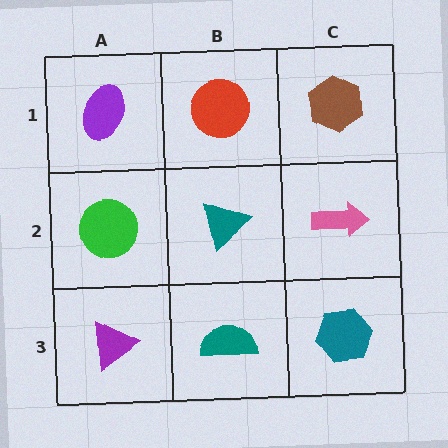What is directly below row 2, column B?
A teal semicircle.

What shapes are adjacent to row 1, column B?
A teal triangle (row 2, column B), a purple ellipse (row 1, column A), a brown hexagon (row 1, column C).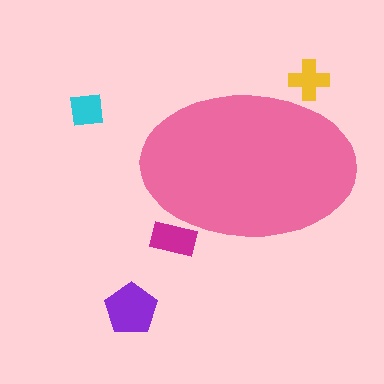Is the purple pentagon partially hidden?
No, the purple pentagon is fully visible.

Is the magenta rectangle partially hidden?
Yes, the magenta rectangle is partially hidden behind the pink ellipse.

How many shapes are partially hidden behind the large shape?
2 shapes are partially hidden.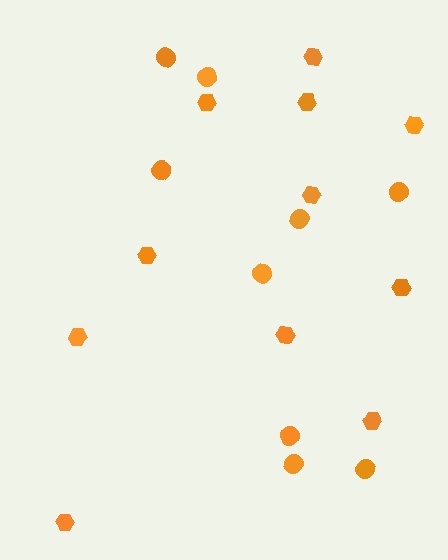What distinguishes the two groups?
There are 2 groups: one group of hexagons (11) and one group of circles (9).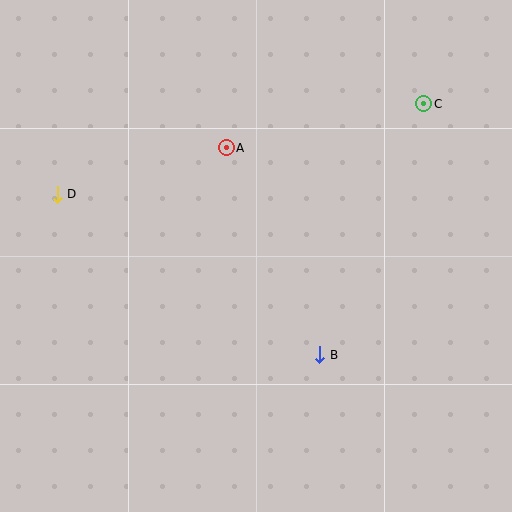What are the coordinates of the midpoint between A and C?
The midpoint between A and C is at (325, 126).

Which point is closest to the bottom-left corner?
Point D is closest to the bottom-left corner.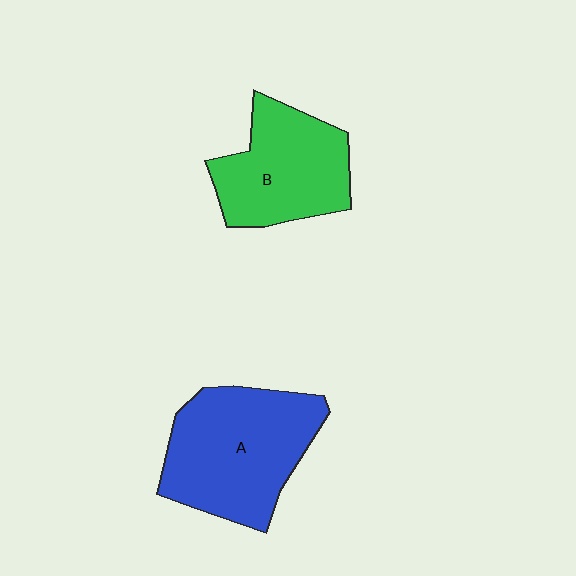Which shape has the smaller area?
Shape B (green).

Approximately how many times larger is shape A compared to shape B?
Approximately 1.3 times.